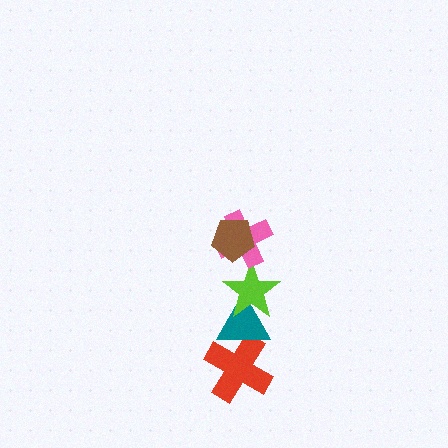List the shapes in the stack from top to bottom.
From top to bottom: the brown pentagon, the pink cross, the lime star, the teal triangle, the red cross.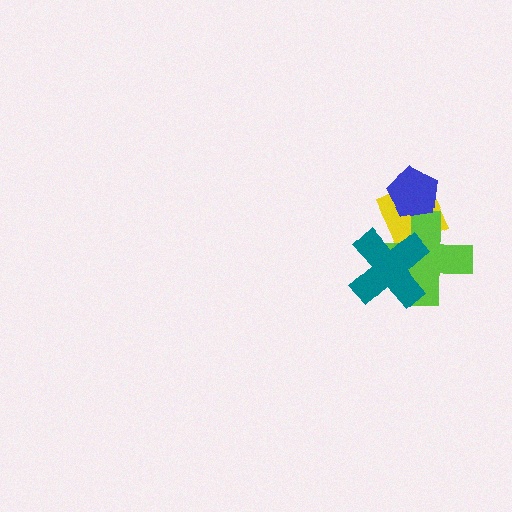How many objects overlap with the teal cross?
2 objects overlap with the teal cross.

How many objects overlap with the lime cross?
3 objects overlap with the lime cross.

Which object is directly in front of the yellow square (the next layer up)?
The lime cross is directly in front of the yellow square.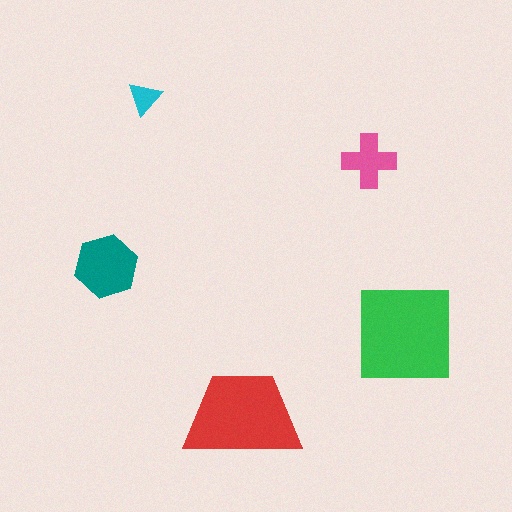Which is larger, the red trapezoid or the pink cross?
The red trapezoid.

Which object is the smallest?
The cyan triangle.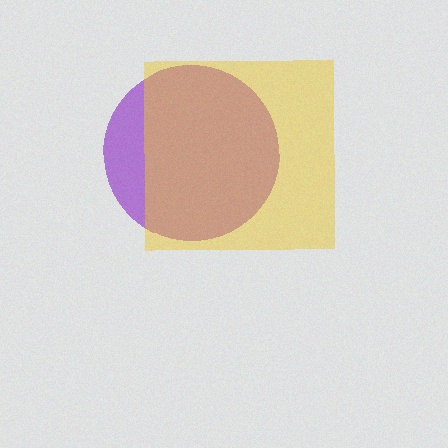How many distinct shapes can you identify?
There are 2 distinct shapes: a purple circle, a yellow square.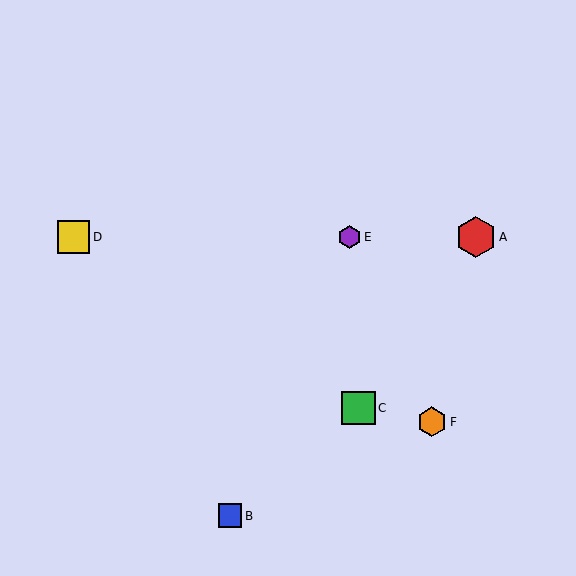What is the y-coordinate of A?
Object A is at y≈237.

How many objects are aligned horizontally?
3 objects (A, D, E) are aligned horizontally.